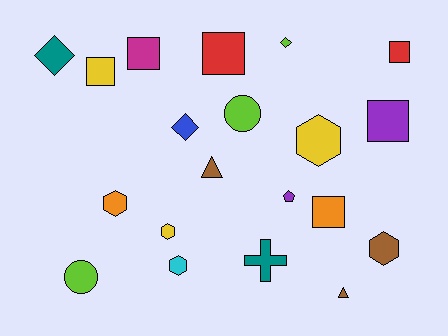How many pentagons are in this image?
There is 1 pentagon.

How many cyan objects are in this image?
There is 1 cyan object.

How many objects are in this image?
There are 20 objects.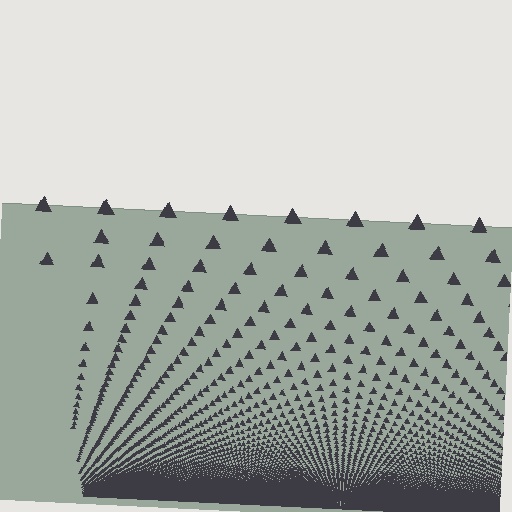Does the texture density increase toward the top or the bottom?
Density increases toward the bottom.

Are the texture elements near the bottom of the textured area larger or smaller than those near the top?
Smaller. The gradient is inverted — elements near the bottom are smaller and denser.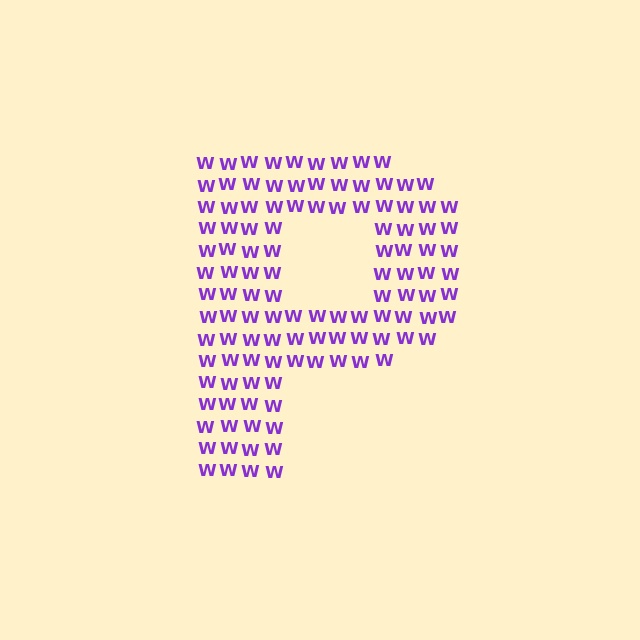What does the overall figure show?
The overall figure shows the letter P.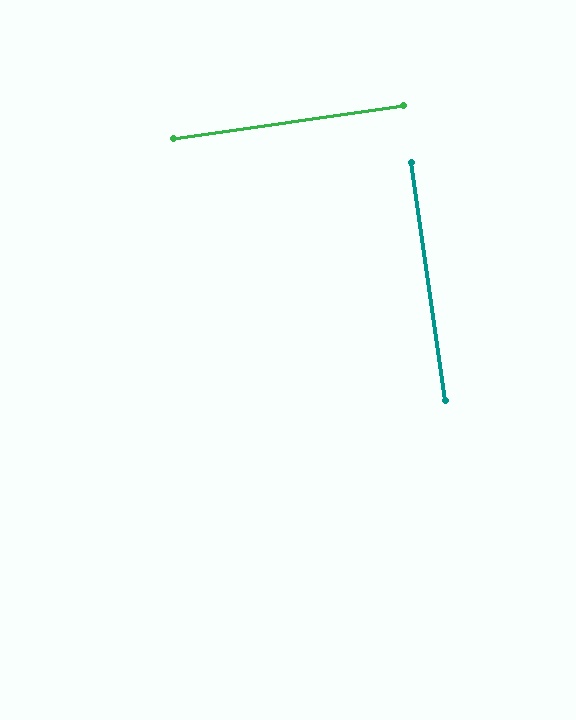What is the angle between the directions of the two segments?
Approximately 90 degrees.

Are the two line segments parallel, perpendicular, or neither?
Perpendicular — they meet at approximately 90°.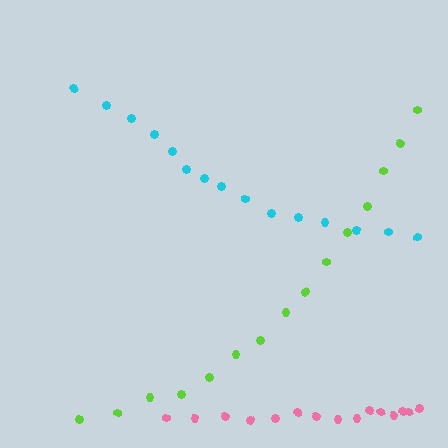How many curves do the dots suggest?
There are 3 distinct paths.